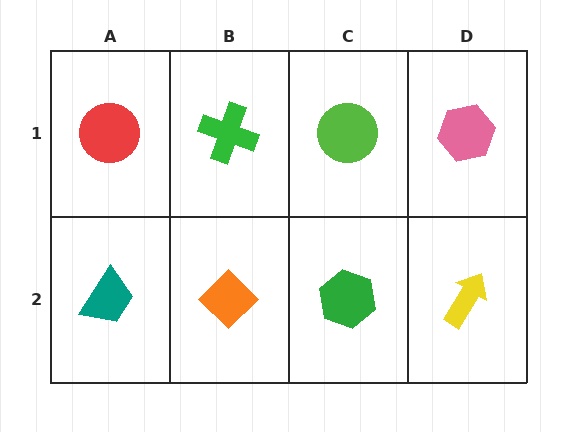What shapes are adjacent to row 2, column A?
A red circle (row 1, column A), an orange diamond (row 2, column B).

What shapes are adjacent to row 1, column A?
A teal trapezoid (row 2, column A), a green cross (row 1, column B).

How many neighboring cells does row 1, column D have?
2.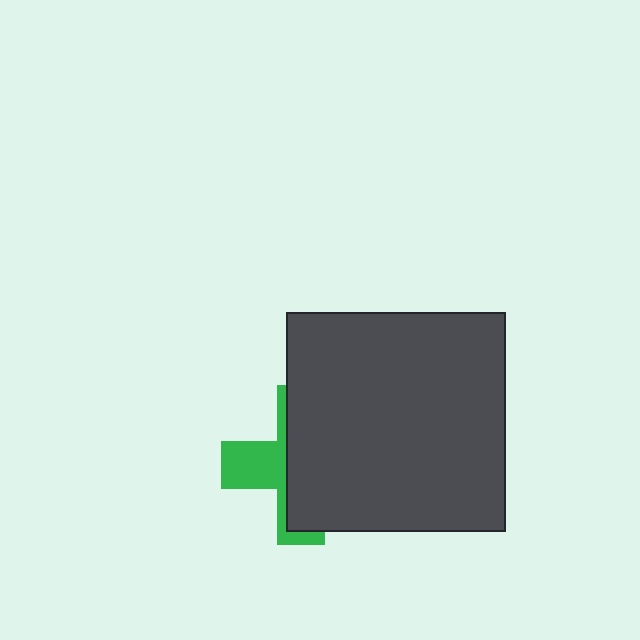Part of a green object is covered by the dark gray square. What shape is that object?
It is a cross.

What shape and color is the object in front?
The object in front is a dark gray square.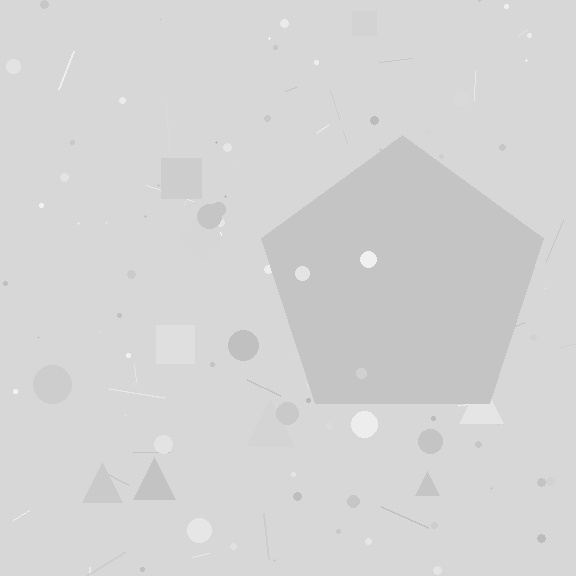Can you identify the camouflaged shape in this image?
The camouflaged shape is a pentagon.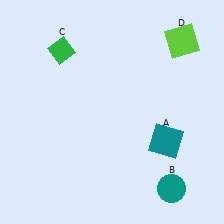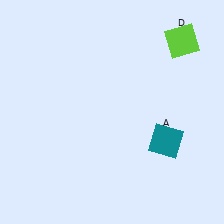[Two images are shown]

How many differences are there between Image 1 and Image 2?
There are 2 differences between the two images.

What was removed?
The teal circle (B), the green diamond (C) were removed in Image 2.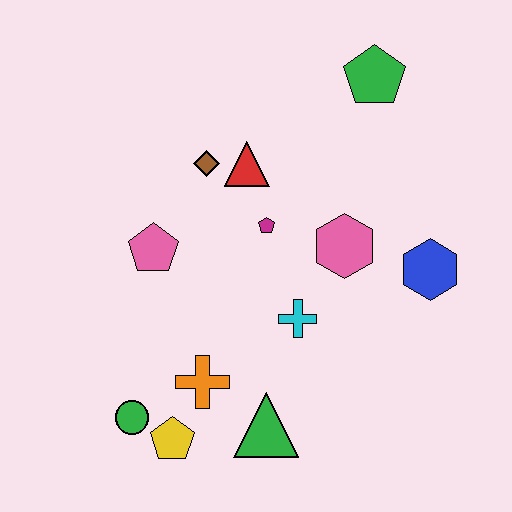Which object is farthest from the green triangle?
The green pentagon is farthest from the green triangle.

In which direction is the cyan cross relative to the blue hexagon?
The cyan cross is to the left of the blue hexagon.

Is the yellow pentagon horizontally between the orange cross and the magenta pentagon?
No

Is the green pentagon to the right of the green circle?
Yes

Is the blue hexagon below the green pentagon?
Yes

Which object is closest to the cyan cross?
The pink hexagon is closest to the cyan cross.